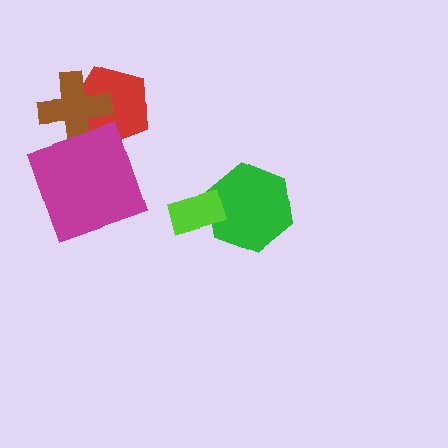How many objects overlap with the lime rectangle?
1 object overlaps with the lime rectangle.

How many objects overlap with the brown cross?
2 objects overlap with the brown cross.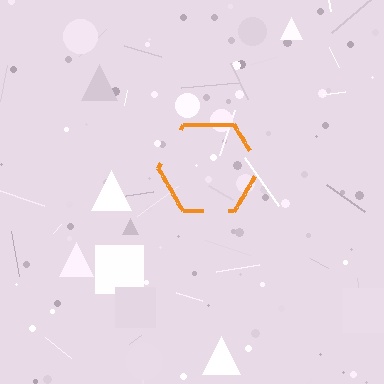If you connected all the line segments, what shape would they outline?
They would outline a hexagon.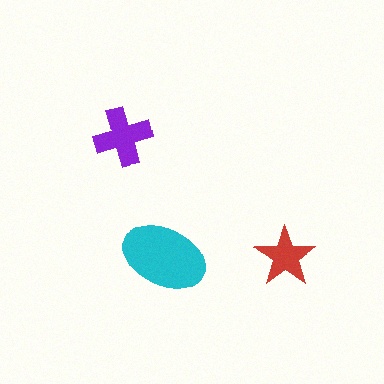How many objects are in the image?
There are 3 objects in the image.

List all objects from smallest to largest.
The red star, the purple cross, the cyan ellipse.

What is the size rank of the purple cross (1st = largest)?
2nd.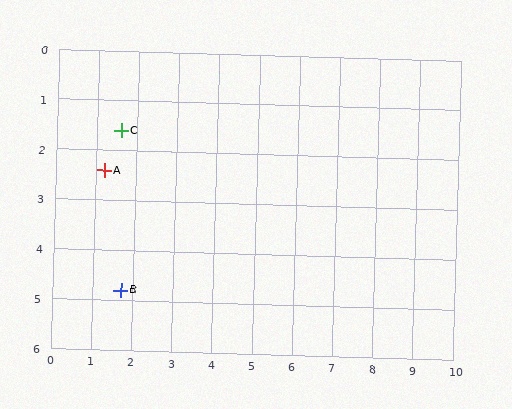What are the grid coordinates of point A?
Point A is at approximately (1.2, 2.4).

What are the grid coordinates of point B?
Point B is at approximately (1.7, 4.8).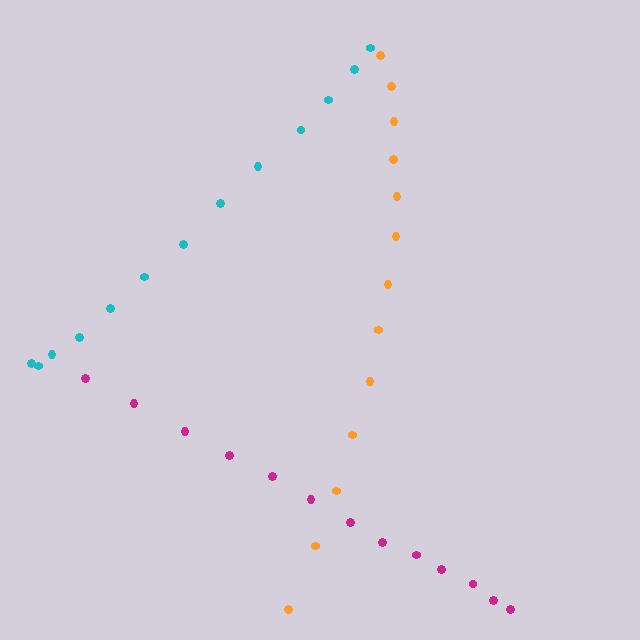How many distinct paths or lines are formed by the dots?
There are 3 distinct paths.